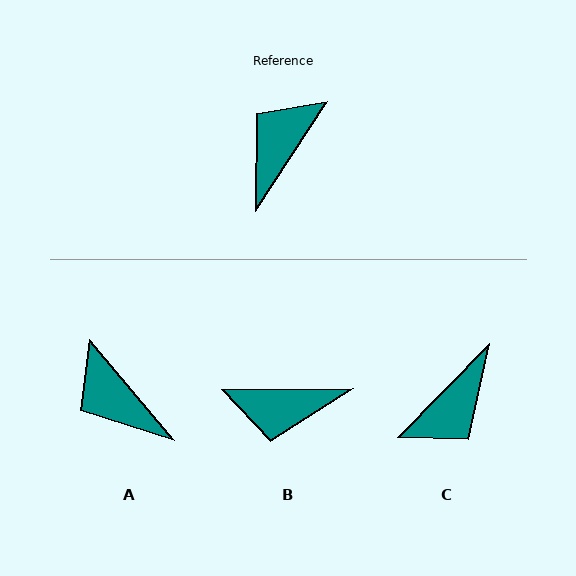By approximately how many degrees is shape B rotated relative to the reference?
Approximately 124 degrees counter-clockwise.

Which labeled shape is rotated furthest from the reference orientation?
C, about 168 degrees away.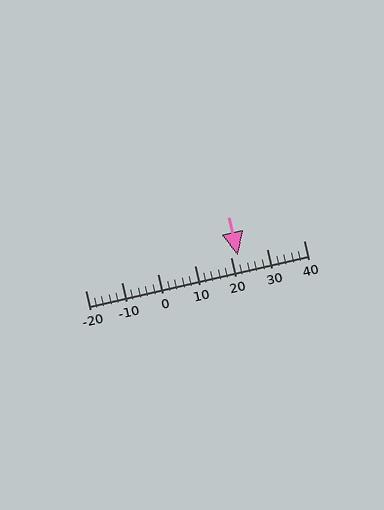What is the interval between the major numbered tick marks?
The major tick marks are spaced 10 units apart.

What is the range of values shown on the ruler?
The ruler shows values from -20 to 40.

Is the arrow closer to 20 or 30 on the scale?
The arrow is closer to 20.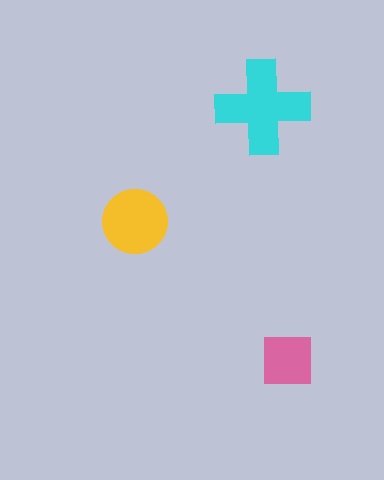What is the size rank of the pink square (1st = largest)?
3rd.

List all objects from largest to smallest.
The cyan cross, the yellow circle, the pink square.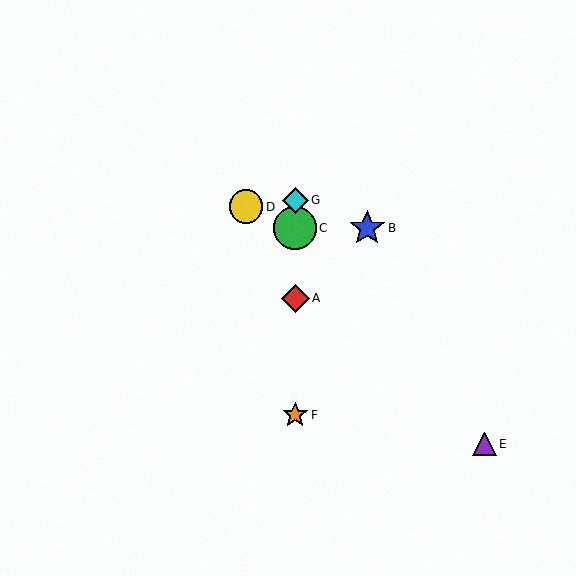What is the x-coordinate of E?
Object E is at x≈485.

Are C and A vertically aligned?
Yes, both are at x≈295.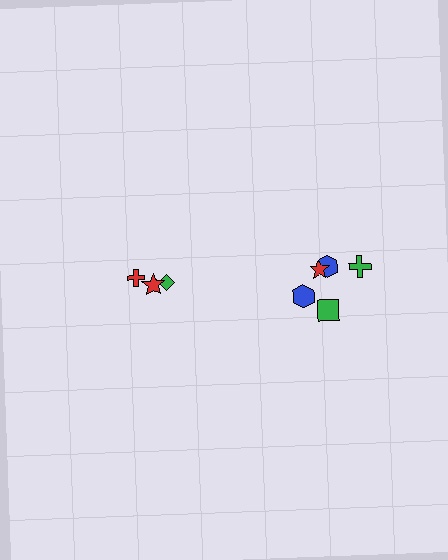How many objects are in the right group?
There are 5 objects.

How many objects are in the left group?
There are 3 objects.